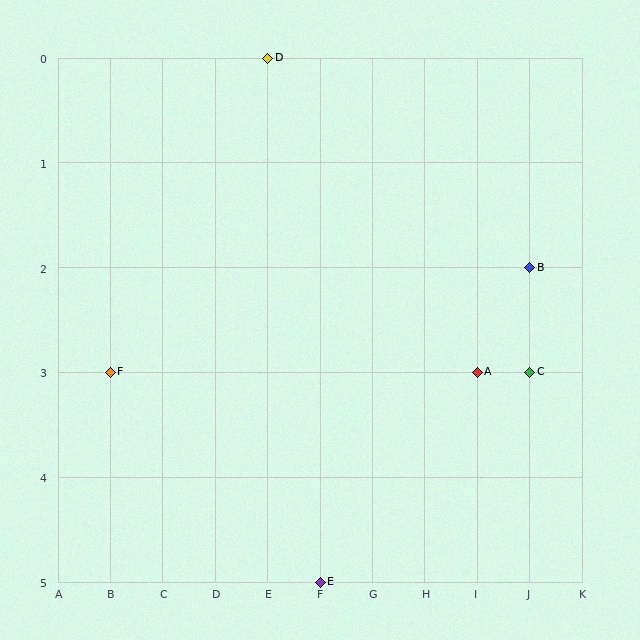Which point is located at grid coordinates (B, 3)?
Point F is at (B, 3).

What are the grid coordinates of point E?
Point E is at grid coordinates (F, 5).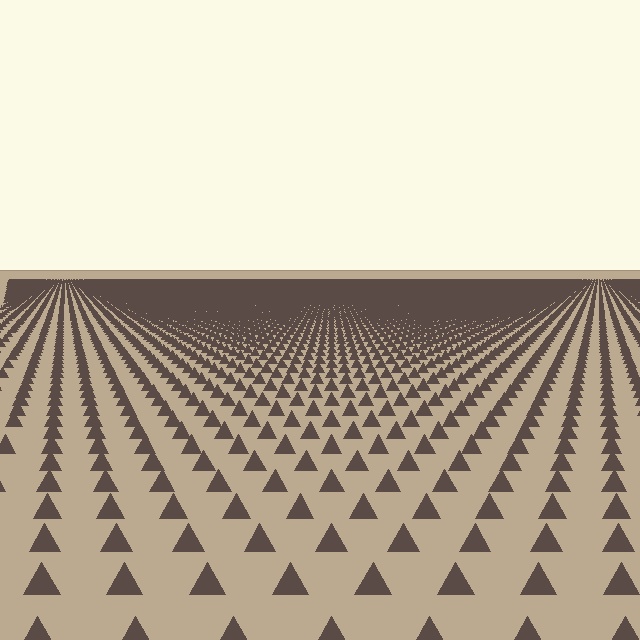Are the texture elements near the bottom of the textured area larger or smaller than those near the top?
Larger. Near the bottom, elements are closer to the viewer and appear at a bigger on-screen size.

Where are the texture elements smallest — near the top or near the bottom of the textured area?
Near the top.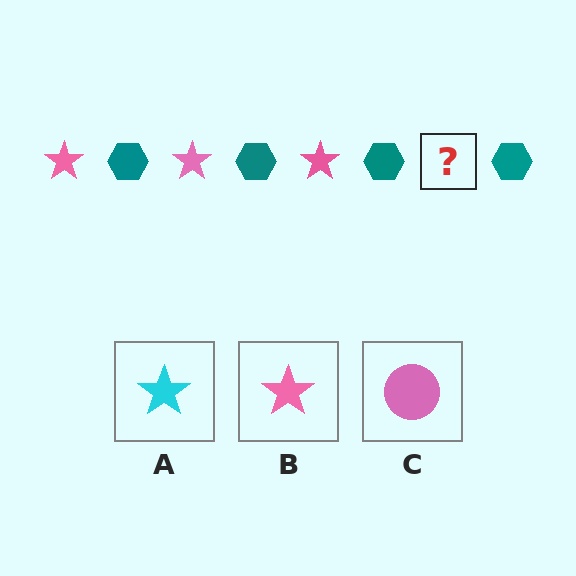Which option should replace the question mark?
Option B.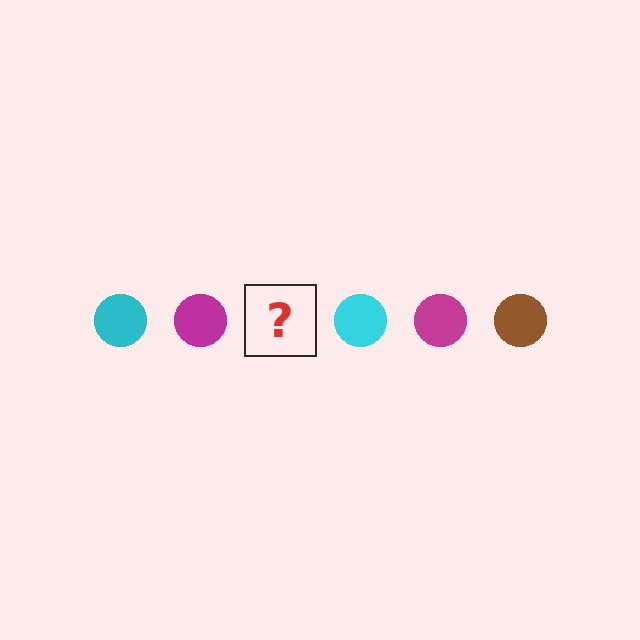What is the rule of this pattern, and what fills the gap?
The rule is that the pattern cycles through cyan, magenta, brown circles. The gap should be filled with a brown circle.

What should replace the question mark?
The question mark should be replaced with a brown circle.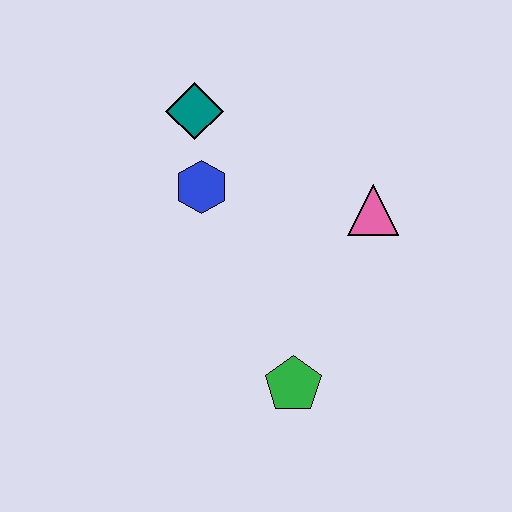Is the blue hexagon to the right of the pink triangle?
No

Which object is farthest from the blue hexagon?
The green pentagon is farthest from the blue hexagon.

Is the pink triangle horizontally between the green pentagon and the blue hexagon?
No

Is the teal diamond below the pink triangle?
No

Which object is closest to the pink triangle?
The blue hexagon is closest to the pink triangle.